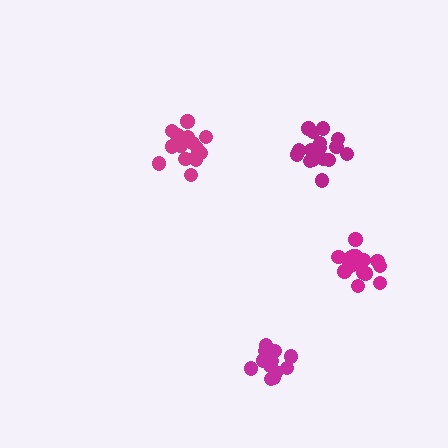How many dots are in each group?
Group 1: 14 dots, Group 2: 18 dots, Group 3: 16 dots, Group 4: 15 dots (63 total).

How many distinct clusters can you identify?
There are 4 distinct clusters.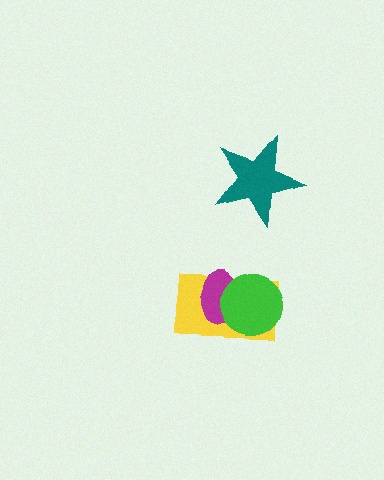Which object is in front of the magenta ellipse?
The green circle is in front of the magenta ellipse.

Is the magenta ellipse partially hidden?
Yes, it is partially covered by another shape.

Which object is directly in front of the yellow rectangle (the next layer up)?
The magenta ellipse is directly in front of the yellow rectangle.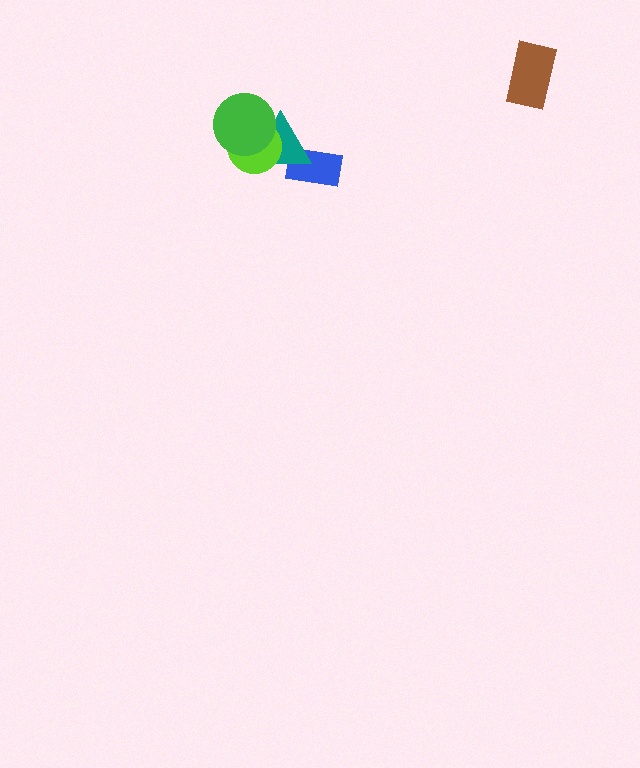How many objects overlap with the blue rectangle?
1 object overlaps with the blue rectangle.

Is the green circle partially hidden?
No, no other shape covers it.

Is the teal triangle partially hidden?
Yes, it is partially covered by another shape.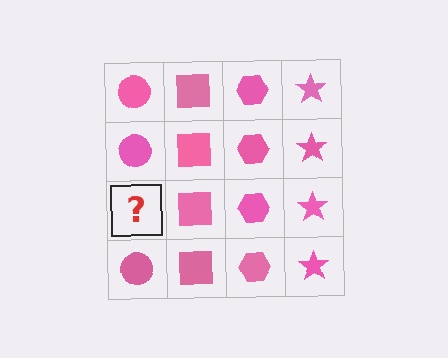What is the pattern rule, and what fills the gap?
The rule is that each column has a consistent shape. The gap should be filled with a pink circle.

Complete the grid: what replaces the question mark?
The question mark should be replaced with a pink circle.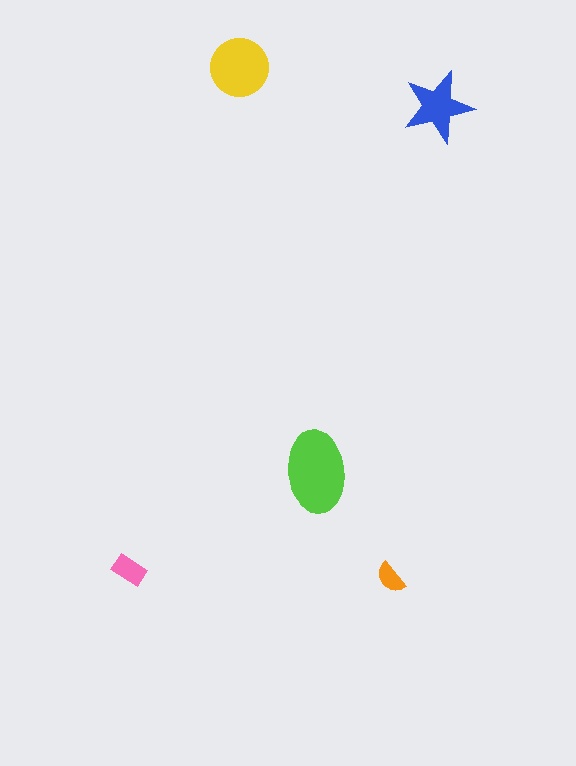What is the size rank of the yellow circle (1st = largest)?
2nd.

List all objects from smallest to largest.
The orange semicircle, the pink rectangle, the blue star, the yellow circle, the lime ellipse.